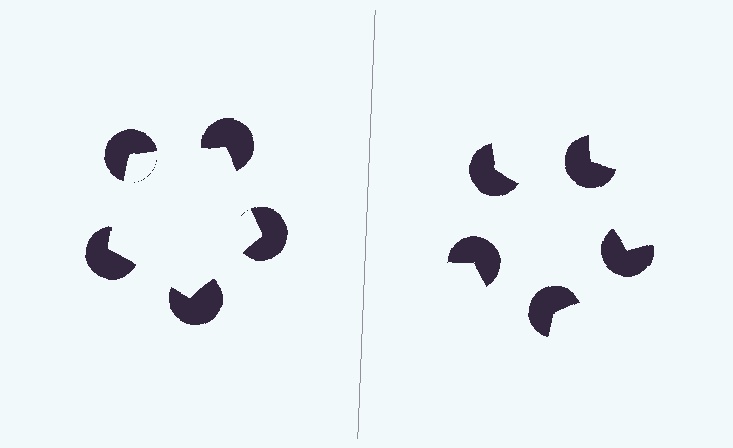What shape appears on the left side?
An illusory pentagon.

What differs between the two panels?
The pac-man discs are positioned identically on both sides; only the wedge orientations differ. On the left they align to a pentagon; on the right they are misaligned.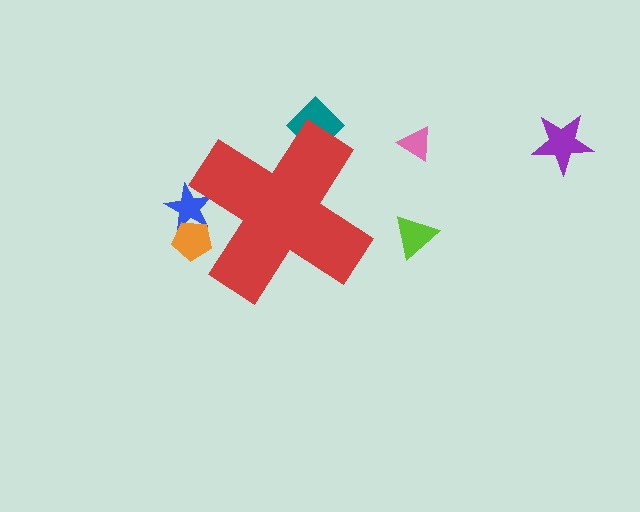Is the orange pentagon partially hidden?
Yes, the orange pentagon is partially hidden behind the red cross.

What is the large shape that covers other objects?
A red cross.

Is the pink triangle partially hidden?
No, the pink triangle is fully visible.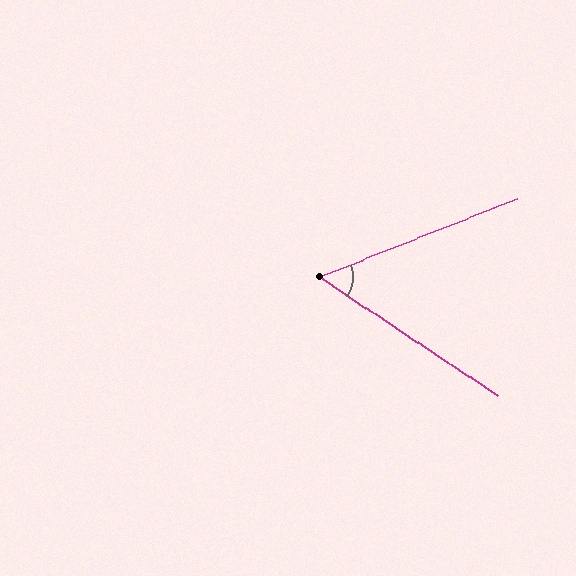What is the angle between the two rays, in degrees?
Approximately 55 degrees.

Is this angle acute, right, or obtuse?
It is acute.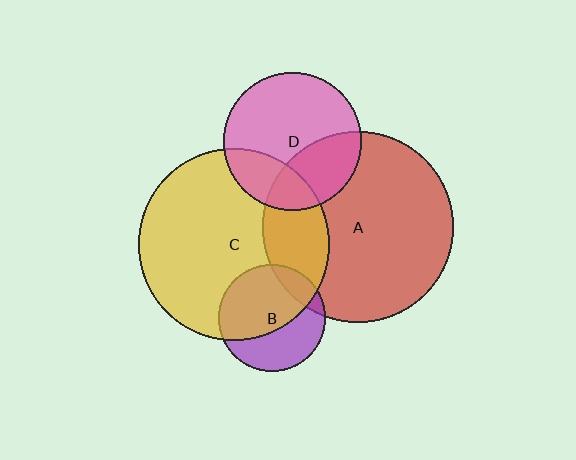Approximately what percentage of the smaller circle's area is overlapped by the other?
Approximately 60%.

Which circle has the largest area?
Circle C (yellow).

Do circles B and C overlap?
Yes.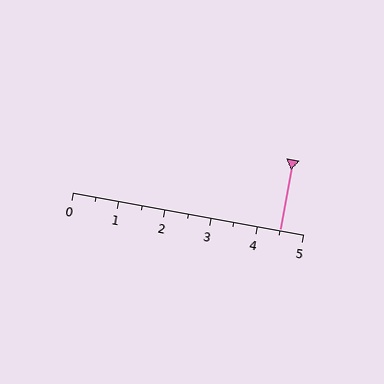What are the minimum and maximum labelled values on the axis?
The axis runs from 0 to 5.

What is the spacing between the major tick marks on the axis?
The major ticks are spaced 1 apart.